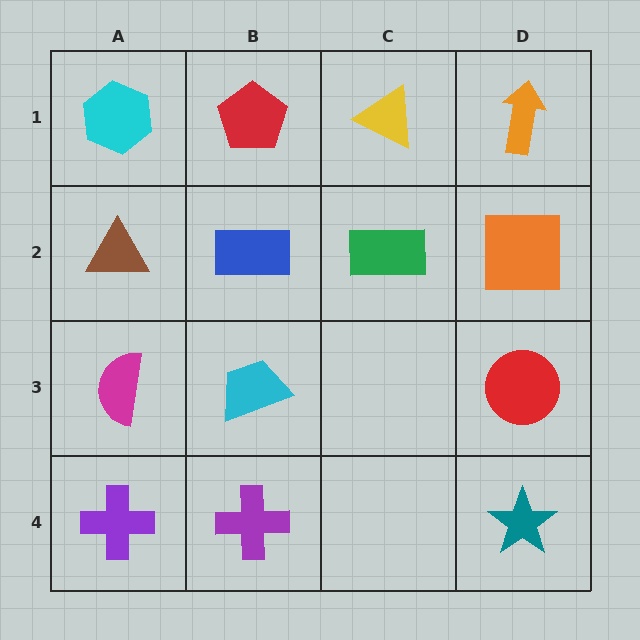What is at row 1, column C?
A yellow triangle.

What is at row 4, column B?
A purple cross.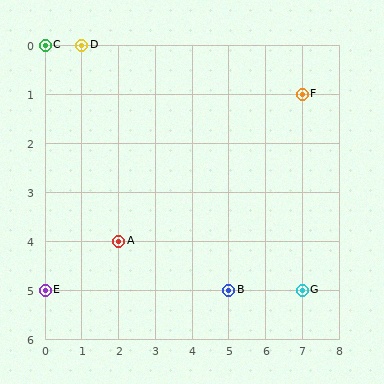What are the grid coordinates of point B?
Point B is at grid coordinates (5, 5).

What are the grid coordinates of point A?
Point A is at grid coordinates (2, 4).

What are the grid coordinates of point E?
Point E is at grid coordinates (0, 5).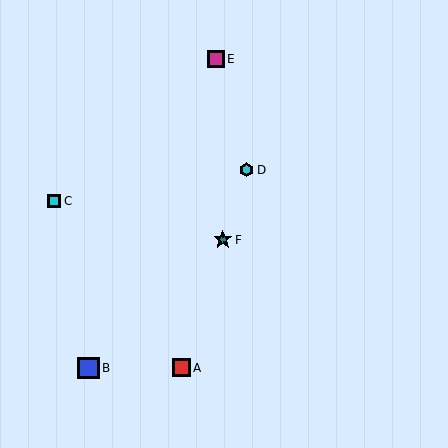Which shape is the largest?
The blue square (labeled B) is the largest.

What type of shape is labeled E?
Shape E is a magenta square.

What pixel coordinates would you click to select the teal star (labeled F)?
Click at (223, 240) to select the teal star F.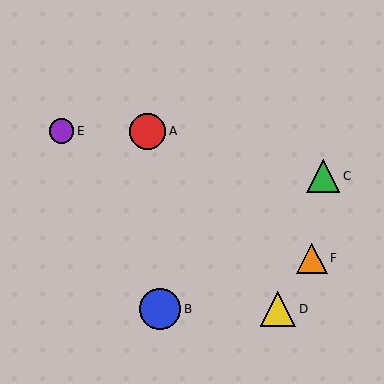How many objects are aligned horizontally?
2 objects (A, E) are aligned horizontally.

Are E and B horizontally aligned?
No, E is at y≈131 and B is at y≈309.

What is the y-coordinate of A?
Object A is at y≈131.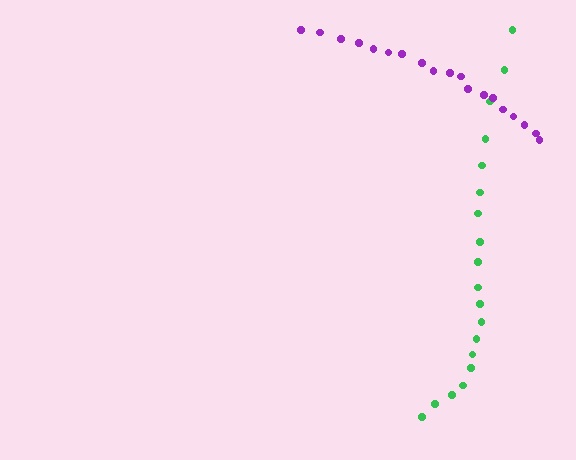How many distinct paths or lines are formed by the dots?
There are 2 distinct paths.